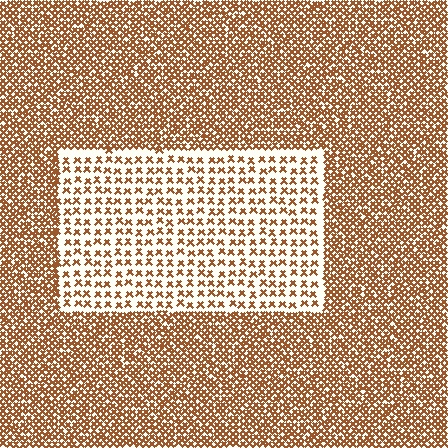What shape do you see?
I see a rectangle.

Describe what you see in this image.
The image contains small brown elements arranged at two different densities. A rectangle-shaped region is visible where the elements are less densely packed than the surrounding area.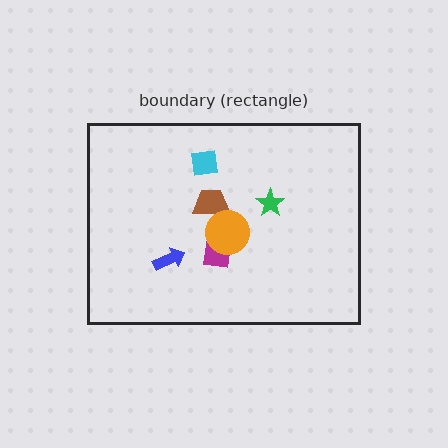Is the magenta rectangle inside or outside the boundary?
Inside.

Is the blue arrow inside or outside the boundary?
Inside.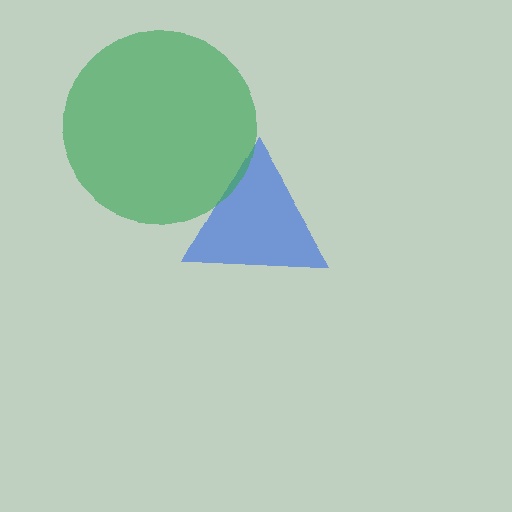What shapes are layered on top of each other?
The layered shapes are: a blue triangle, a green circle.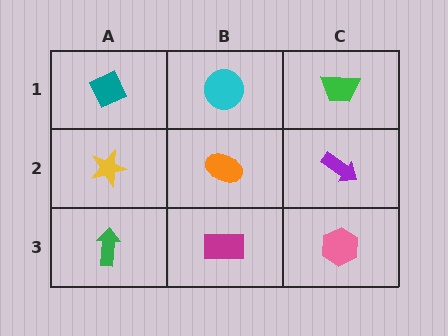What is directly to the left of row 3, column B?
A green arrow.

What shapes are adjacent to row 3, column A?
A yellow star (row 2, column A), a magenta rectangle (row 3, column B).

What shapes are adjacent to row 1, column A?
A yellow star (row 2, column A), a cyan circle (row 1, column B).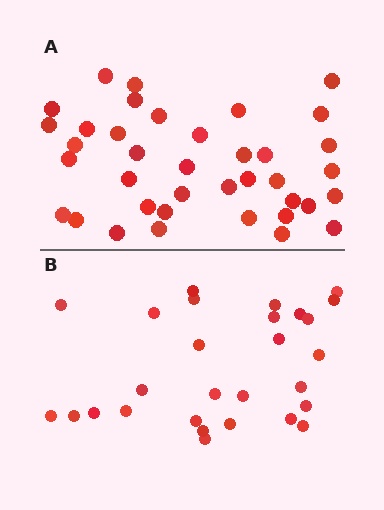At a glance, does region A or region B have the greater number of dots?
Region A (the top region) has more dots.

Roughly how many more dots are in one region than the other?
Region A has roughly 10 or so more dots than region B.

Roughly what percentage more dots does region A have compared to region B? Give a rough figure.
About 35% more.